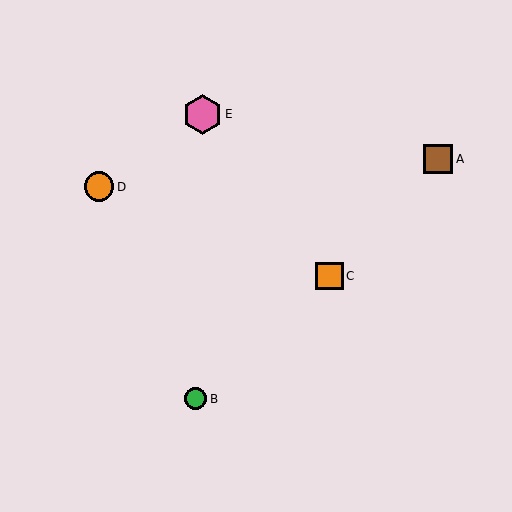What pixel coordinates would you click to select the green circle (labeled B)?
Click at (196, 399) to select the green circle B.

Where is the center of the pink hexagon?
The center of the pink hexagon is at (203, 114).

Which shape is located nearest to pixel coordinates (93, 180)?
The orange circle (labeled D) at (99, 187) is nearest to that location.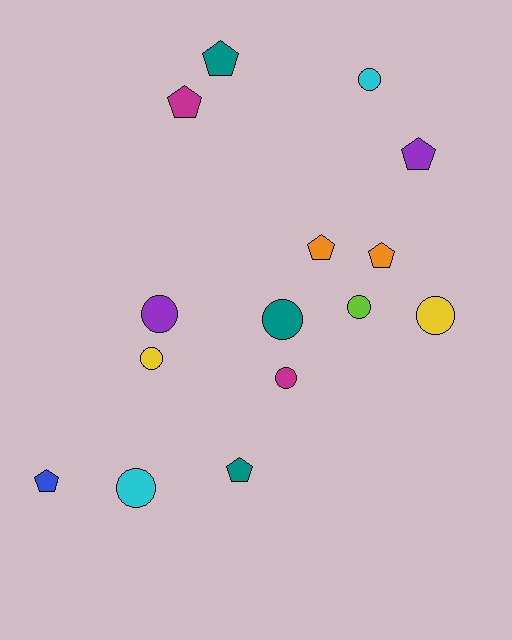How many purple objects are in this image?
There are 2 purple objects.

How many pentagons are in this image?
There are 7 pentagons.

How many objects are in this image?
There are 15 objects.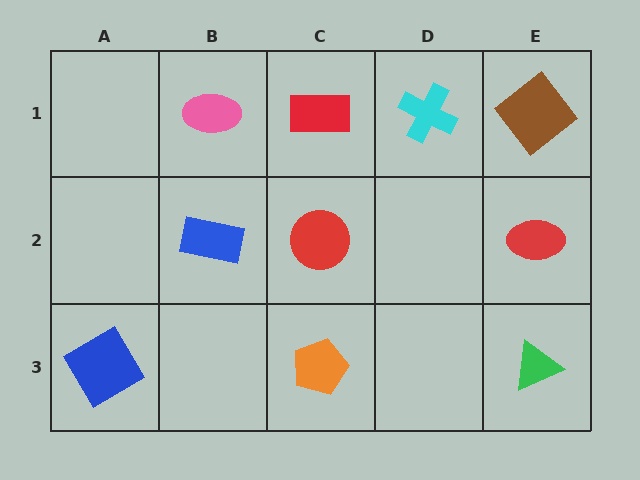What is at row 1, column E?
A brown diamond.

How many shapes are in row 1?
4 shapes.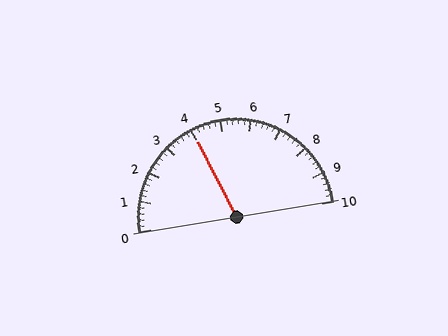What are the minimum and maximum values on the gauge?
The gauge ranges from 0 to 10.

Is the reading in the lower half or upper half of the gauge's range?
The reading is in the lower half of the range (0 to 10).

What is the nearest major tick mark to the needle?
The nearest major tick mark is 4.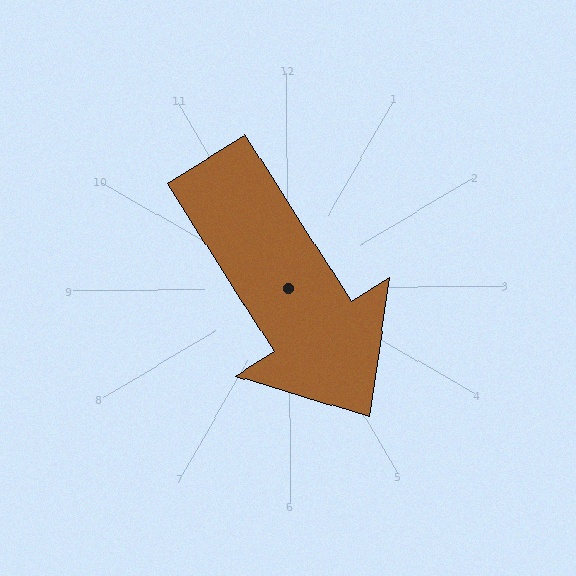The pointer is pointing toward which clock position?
Roughly 5 o'clock.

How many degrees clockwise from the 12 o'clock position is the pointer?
Approximately 148 degrees.